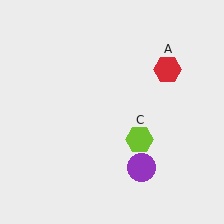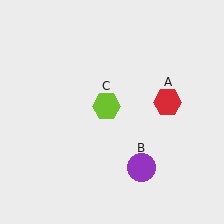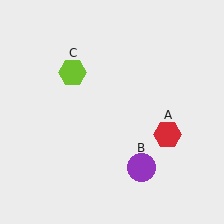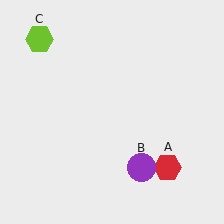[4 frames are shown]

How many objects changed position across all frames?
2 objects changed position: red hexagon (object A), lime hexagon (object C).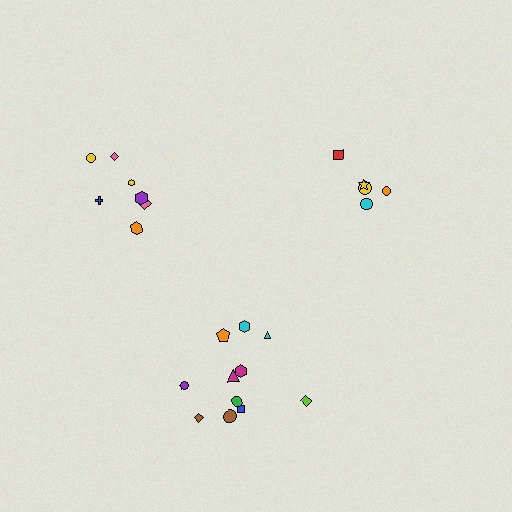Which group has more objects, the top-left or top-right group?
The top-left group.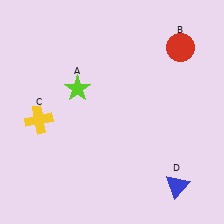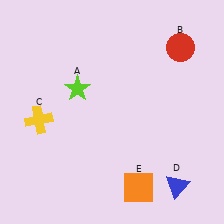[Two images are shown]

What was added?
An orange square (E) was added in Image 2.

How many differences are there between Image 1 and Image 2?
There is 1 difference between the two images.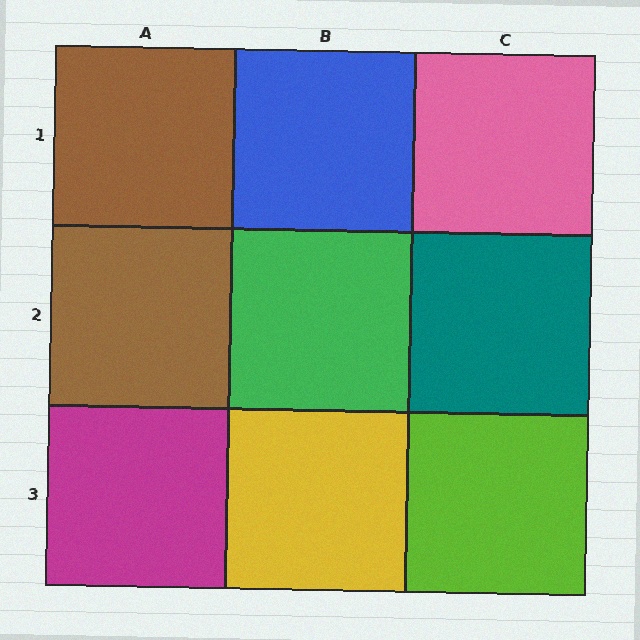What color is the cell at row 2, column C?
Teal.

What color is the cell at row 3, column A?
Magenta.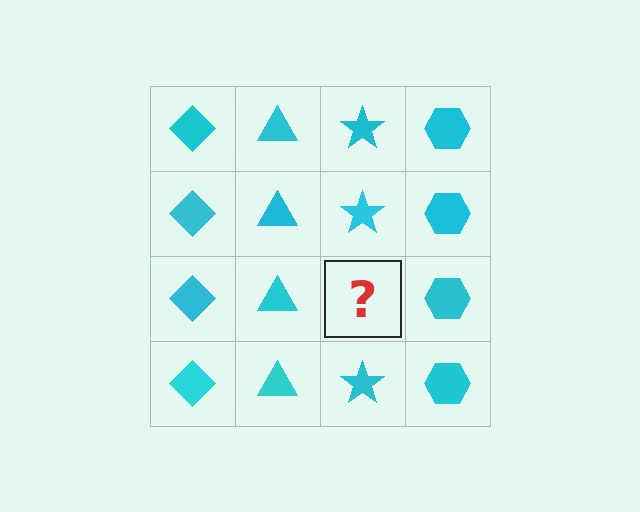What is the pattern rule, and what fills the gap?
The rule is that each column has a consistent shape. The gap should be filled with a cyan star.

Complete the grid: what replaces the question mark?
The question mark should be replaced with a cyan star.